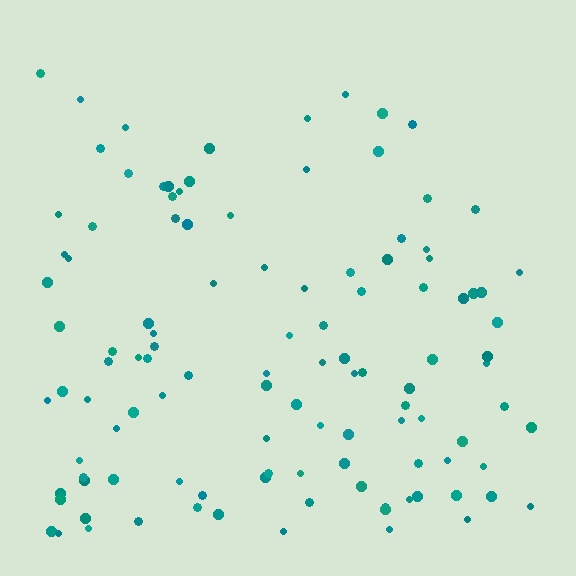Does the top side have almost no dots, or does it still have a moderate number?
Still a moderate number, just noticeably fewer than the bottom.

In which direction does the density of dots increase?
From top to bottom, with the bottom side densest.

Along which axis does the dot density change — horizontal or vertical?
Vertical.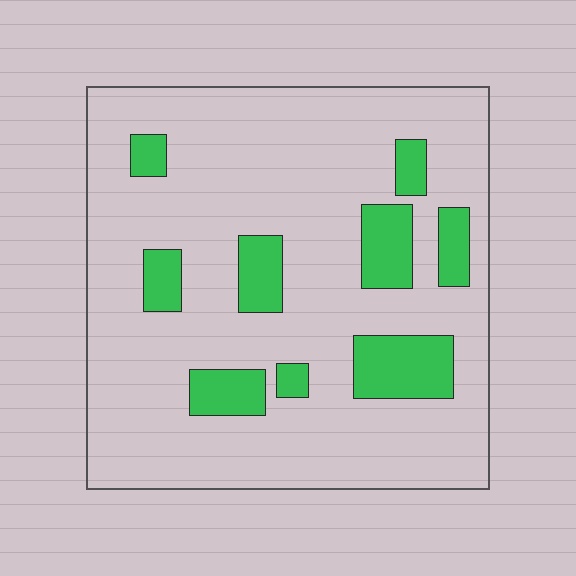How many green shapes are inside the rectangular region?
9.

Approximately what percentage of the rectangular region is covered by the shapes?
Approximately 15%.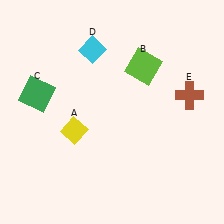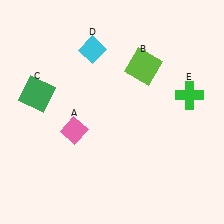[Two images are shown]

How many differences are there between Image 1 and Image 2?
There are 2 differences between the two images.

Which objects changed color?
A changed from yellow to pink. E changed from brown to green.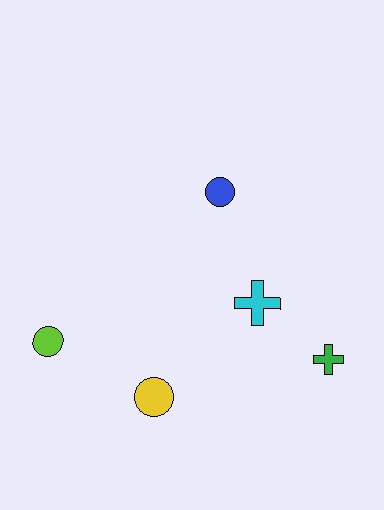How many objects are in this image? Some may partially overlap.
There are 5 objects.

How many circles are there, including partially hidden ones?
There are 3 circles.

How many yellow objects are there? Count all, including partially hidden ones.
There is 1 yellow object.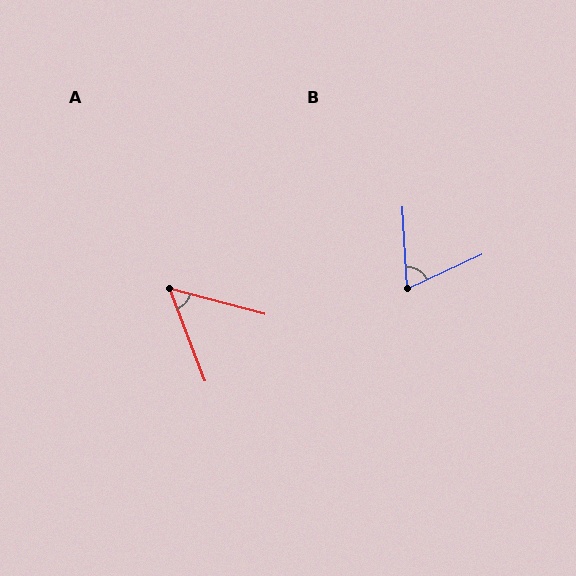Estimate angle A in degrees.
Approximately 54 degrees.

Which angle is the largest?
B, at approximately 68 degrees.